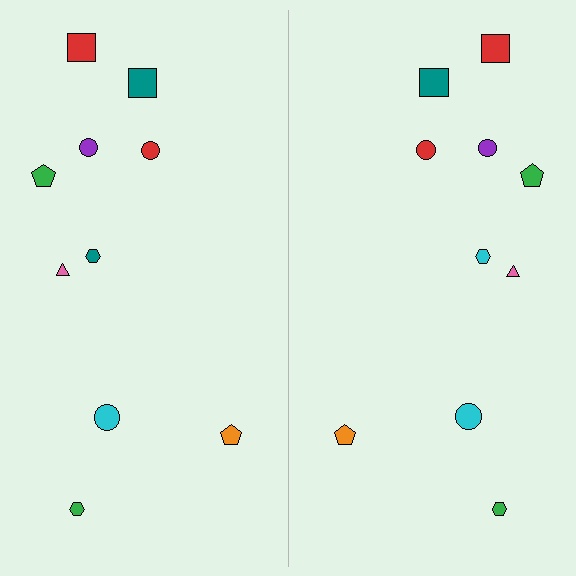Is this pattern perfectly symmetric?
No, the pattern is not perfectly symmetric. The cyan hexagon on the right side breaks the symmetry — its mirror counterpart is teal.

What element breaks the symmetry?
The cyan hexagon on the right side breaks the symmetry — its mirror counterpart is teal.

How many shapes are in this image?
There are 20 shapes in this image.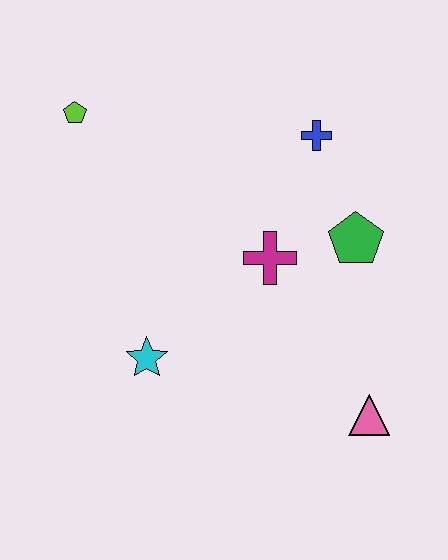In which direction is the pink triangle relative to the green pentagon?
The pink triangle is below the green pentagon.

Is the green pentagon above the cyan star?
Yes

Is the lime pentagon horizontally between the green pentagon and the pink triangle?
No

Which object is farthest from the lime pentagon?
The pink triangle is farthest from the lime pentagon.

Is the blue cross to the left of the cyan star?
No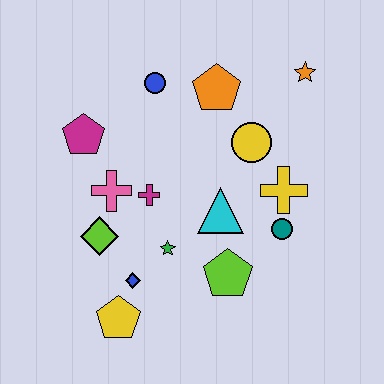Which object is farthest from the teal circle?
The magenta pentagon is farthest from the teal circle.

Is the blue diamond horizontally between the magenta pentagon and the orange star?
Yes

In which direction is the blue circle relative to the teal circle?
The blue circle is above the teal circle.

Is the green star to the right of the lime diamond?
Yes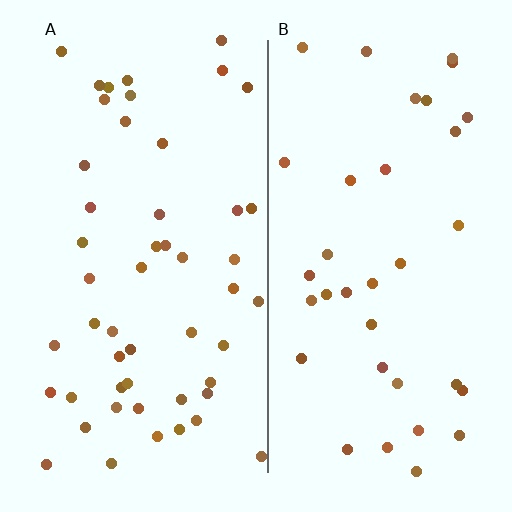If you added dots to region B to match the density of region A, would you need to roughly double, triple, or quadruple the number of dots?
Approximately double.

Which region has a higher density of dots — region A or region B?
A (the left).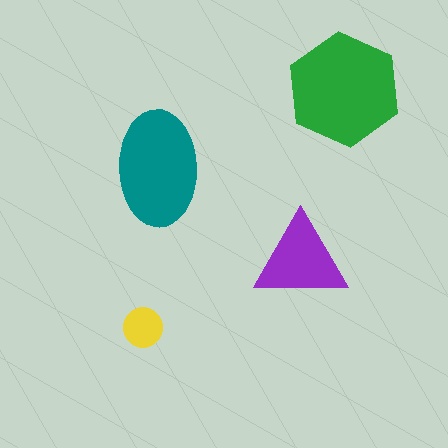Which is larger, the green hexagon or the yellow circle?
The green hexagon.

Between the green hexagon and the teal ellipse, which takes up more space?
The green hexagon.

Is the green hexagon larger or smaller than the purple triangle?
Larger.